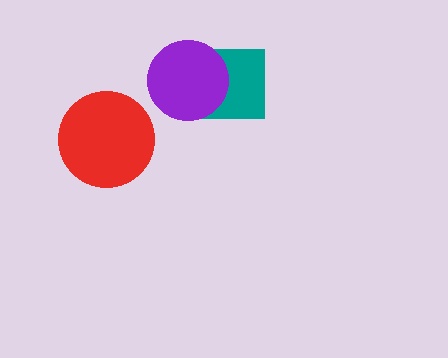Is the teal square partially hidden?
Yes, it is partially covered by another shape.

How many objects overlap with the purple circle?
1 object overlaps with the purple circle.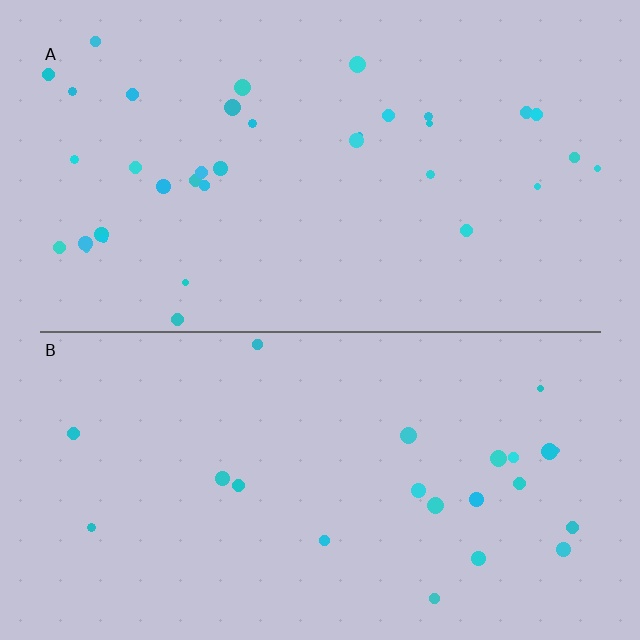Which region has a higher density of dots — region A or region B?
A (the top).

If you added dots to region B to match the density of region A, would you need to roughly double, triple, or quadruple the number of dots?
Approximately double.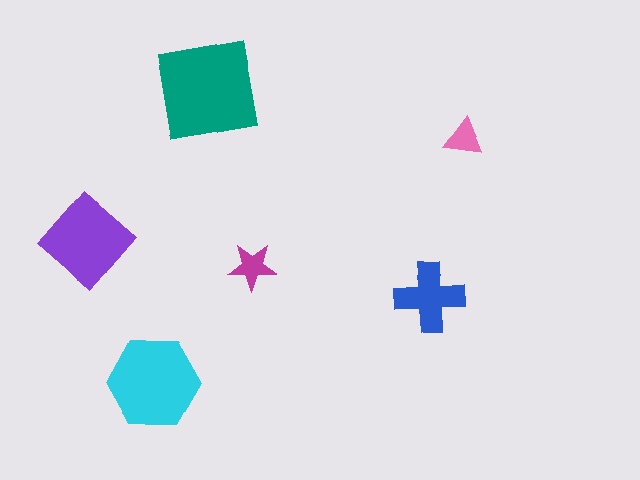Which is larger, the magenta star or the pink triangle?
The magenta star.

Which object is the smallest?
The pink triangle.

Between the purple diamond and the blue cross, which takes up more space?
The purple diamond.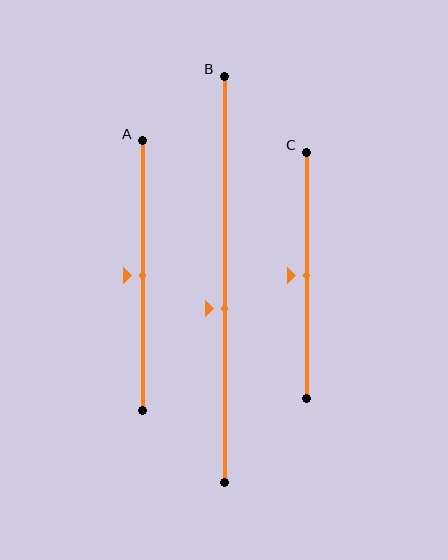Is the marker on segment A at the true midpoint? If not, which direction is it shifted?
Yes, the marker on segment A is at the true midpoint.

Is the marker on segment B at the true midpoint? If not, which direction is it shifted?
No, the marker on segment B is shifted downward by about 7% of the segment length.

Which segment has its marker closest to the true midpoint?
Segment A has its marker closest to the true midpoint.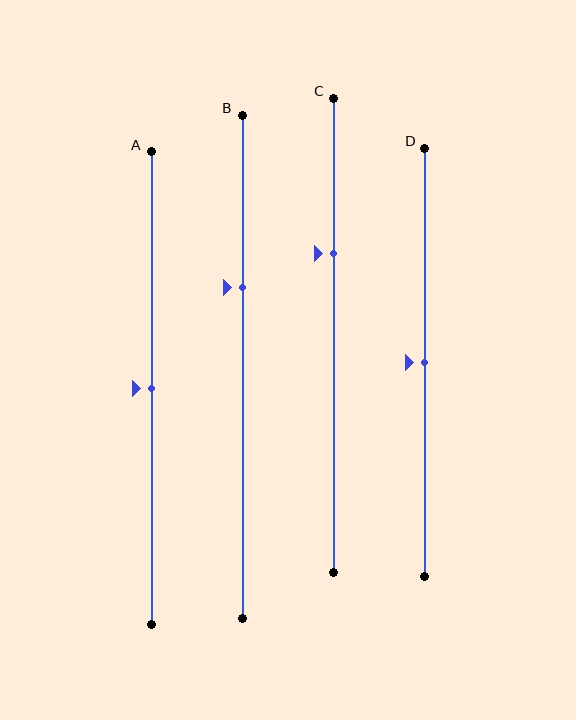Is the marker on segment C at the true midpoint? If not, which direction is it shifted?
No, the marker on segment C is shifted upward by about 17% of the segment length.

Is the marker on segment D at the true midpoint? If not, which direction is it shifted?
Yes, the marker on segment D is at the true midpoint.